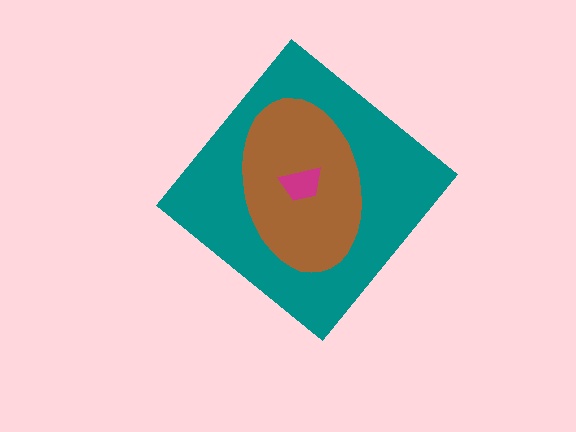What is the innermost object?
The magenta trapezoid.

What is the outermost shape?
The teal diamond.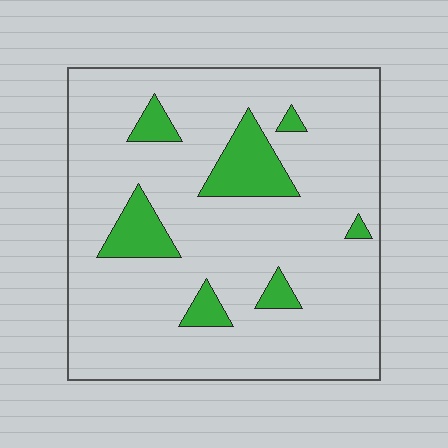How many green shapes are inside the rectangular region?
7.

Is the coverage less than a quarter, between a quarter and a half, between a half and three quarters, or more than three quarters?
Less than a quarter.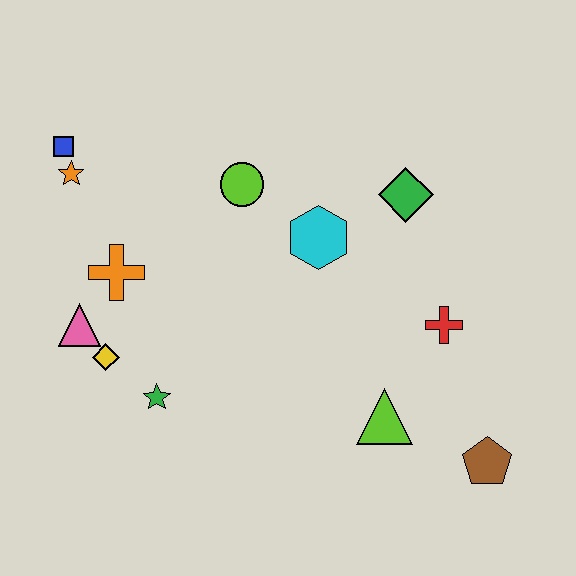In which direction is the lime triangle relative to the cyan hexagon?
The lime triangle is below the cyan hexagon.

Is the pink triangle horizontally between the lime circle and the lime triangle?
No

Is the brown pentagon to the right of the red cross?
Yes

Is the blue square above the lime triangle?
Yes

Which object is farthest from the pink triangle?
The brown pentagon is farthest from the pink triangle.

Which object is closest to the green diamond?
The cyan hexagon is closest to the green diamond.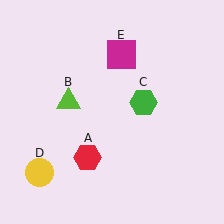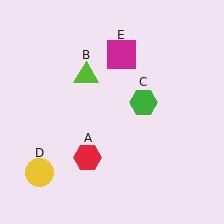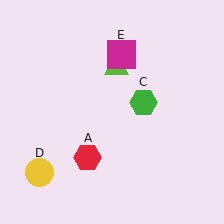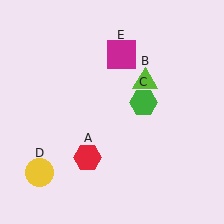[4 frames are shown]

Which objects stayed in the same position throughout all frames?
Red hexagon (object A) and green hexagon (object C) and yellow circle (object D) and magenta square (object E) remained stationary.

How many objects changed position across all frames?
1 object changed position: lime triangle (object B).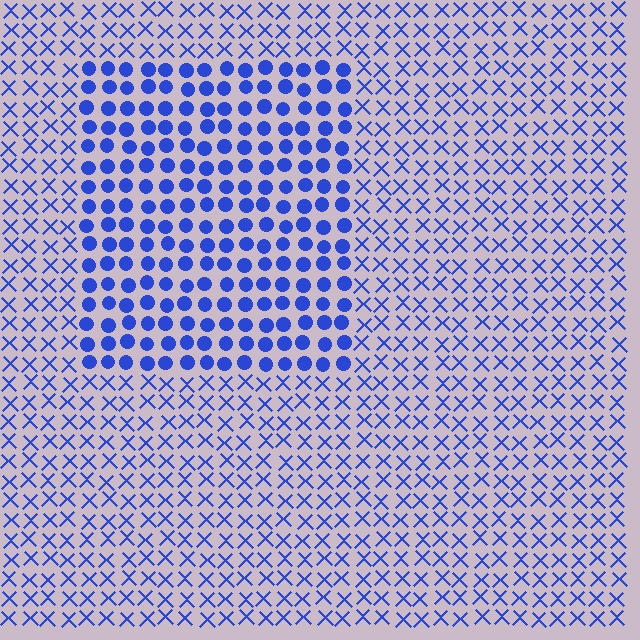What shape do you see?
I see a rectangle.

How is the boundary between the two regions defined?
The boundary is defined by a change in element shape: circles inside vs. X marks outside. All elements share the same color and spacing.